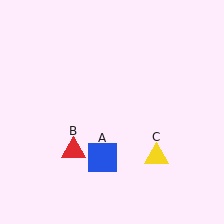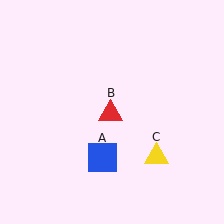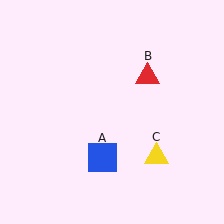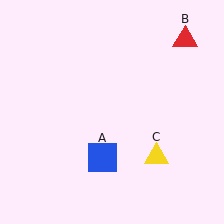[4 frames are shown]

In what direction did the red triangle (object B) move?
The red triangle (object B) moved up and to the right.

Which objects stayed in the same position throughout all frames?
Blue square (object A) and yellow triangle (object C) remained stationary.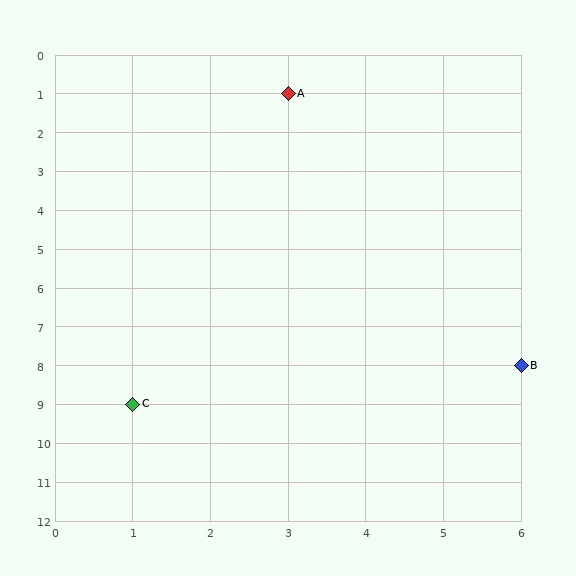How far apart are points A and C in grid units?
Points A and C are 2 columns and 8 rows apart (about 8.2 grid units diagonally).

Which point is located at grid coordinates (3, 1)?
Point A is at (3, 1).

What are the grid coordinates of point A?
Point A is at grid coordinates (3, 1).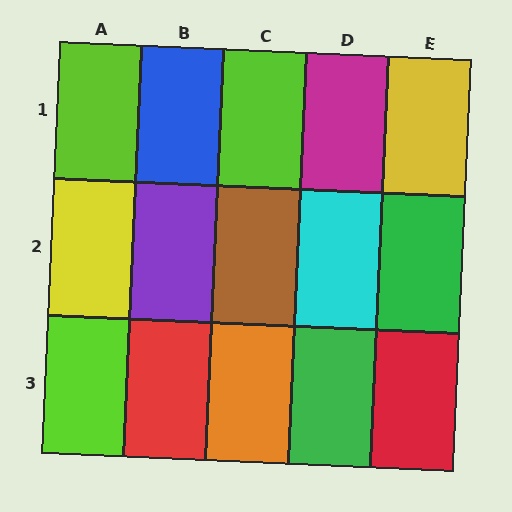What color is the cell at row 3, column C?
Orange.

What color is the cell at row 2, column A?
Yellow.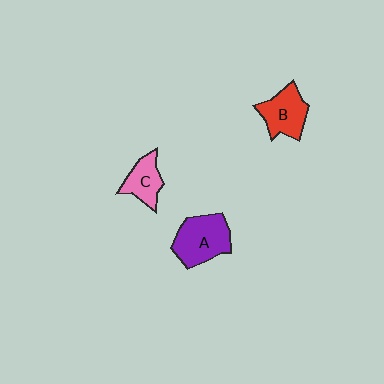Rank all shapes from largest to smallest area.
From largest to smallest: A (purple), B (red), C (pink).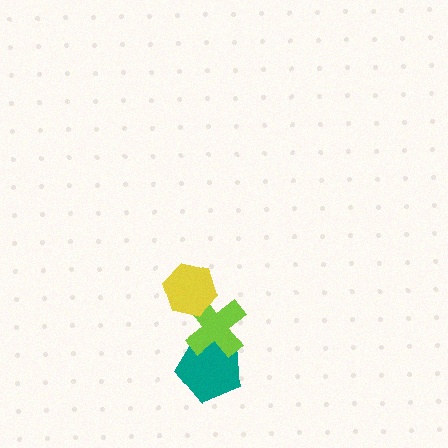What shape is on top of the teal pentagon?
The lime cross is on top of the teal pentagon.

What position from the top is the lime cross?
The lime cross is 2nd from the top.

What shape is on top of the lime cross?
The yellow hexagon is on top of the lime cross.